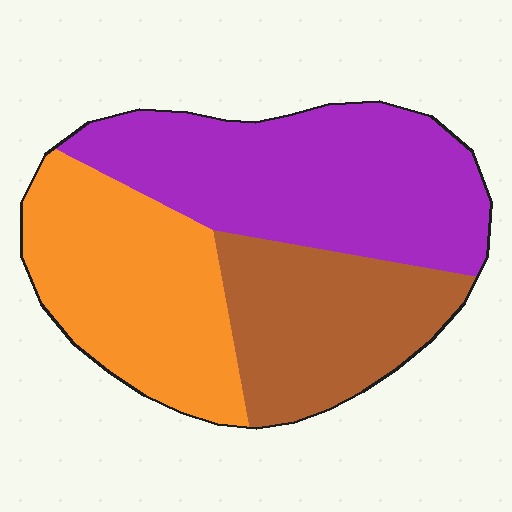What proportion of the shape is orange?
Orange covers roughly 30% of the shape.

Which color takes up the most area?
Purple, at roughly 40%.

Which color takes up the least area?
Brown, at roughly 25%.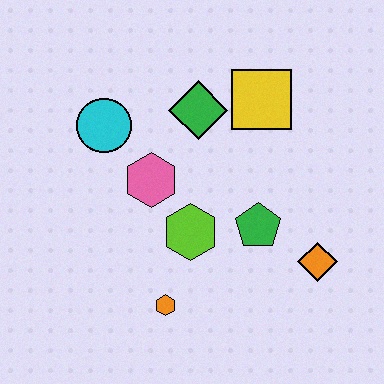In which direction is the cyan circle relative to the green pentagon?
The cyan circle is to the left of the green pentagon.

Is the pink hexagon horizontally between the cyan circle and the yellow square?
Yes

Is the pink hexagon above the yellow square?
No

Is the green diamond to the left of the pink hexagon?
No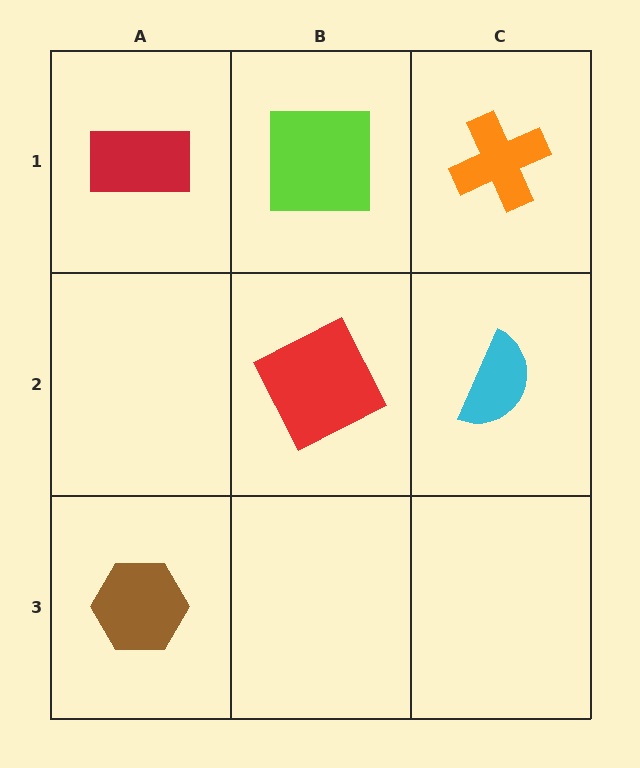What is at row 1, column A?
A red rectangle.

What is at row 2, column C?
A cyan semicircle.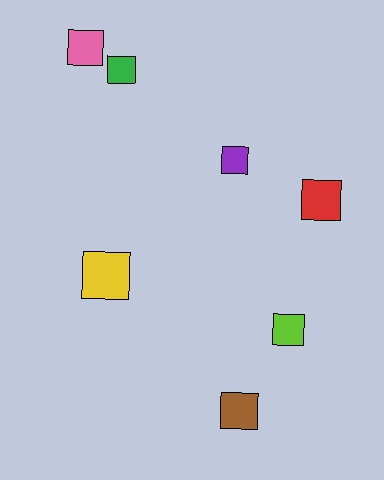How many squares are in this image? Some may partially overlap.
There are 7 squares.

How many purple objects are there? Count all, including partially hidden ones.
There is 1 purple object.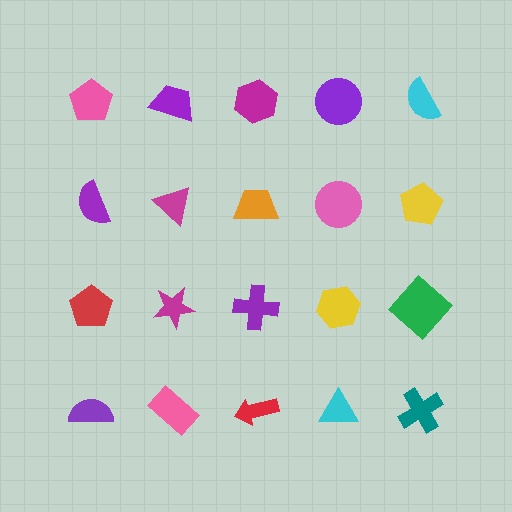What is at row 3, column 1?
A red pentagon.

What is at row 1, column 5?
A cyan semicircle.